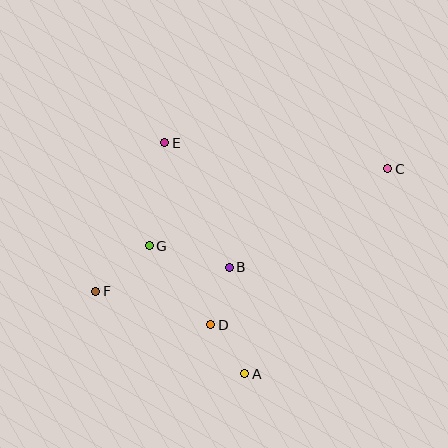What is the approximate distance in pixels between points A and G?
The distance between A and G is approximately 160 pixels.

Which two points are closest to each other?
Points A and D are closest to each other.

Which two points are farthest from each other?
Points C and F are farthest from each other.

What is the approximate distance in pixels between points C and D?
The distance between C and D is approximately 236 pixels.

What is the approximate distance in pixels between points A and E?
The distance between A and E is approximately 245 pixels.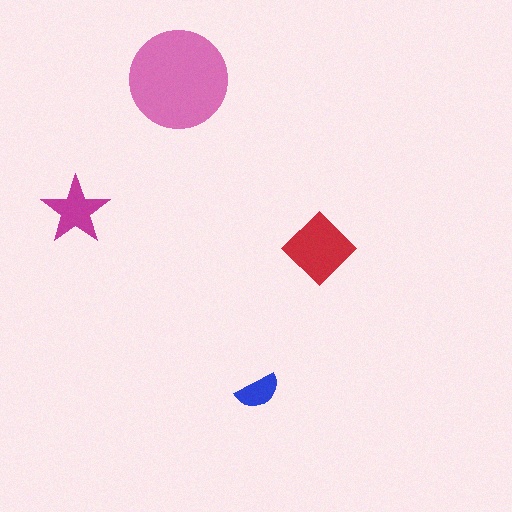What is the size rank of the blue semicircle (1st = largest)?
4th.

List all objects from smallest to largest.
The blue semicircle, the magenta star, the red diamond, the pink circle.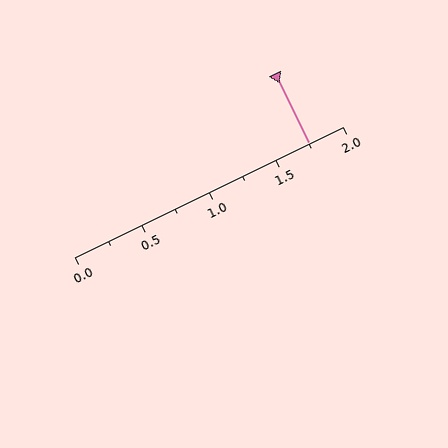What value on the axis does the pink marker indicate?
The marker indicates approximately 1.75.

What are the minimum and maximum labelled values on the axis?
The axis runs from 0.0 to 2.0.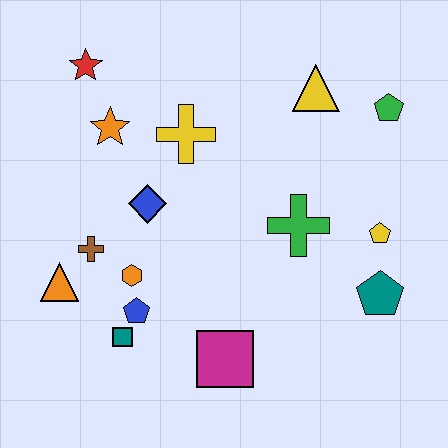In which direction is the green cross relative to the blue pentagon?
The green cross is to the right of the blue pentagon.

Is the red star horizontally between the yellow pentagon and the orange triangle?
Yes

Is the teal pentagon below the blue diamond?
Yes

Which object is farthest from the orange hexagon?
The green pentagon is farthest from the orange hexagon.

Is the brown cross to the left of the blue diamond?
Yes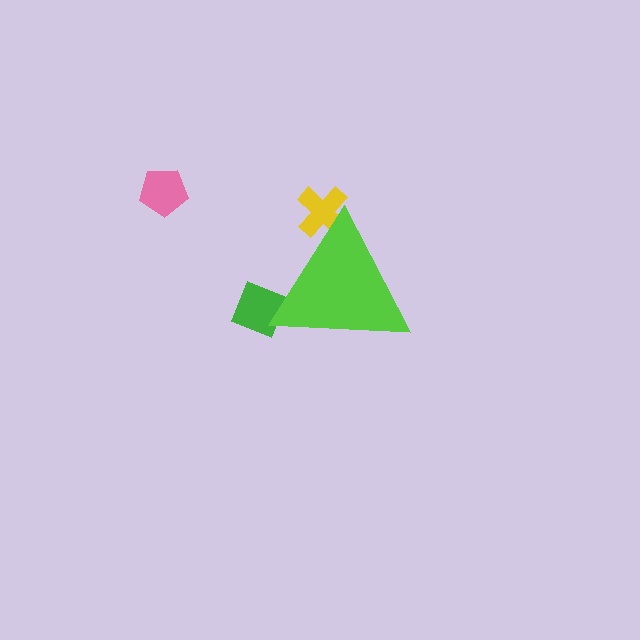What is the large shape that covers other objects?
A lime triangle.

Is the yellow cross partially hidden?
Yes, the yellow cross is partially hidden behind the lime triangle.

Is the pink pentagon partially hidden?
No, the pink pentagon is fully visible.